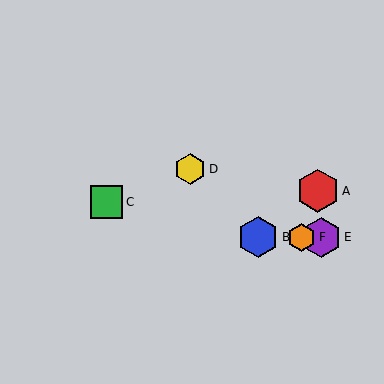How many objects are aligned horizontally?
3 objects (B, E, F) are aligned horizontally.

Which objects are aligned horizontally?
Objects B, E, F are aligned horizontally.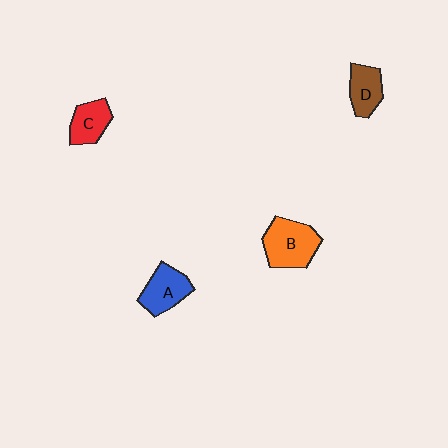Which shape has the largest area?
Shape B (orange).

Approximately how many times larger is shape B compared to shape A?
Approximately 1.3 times.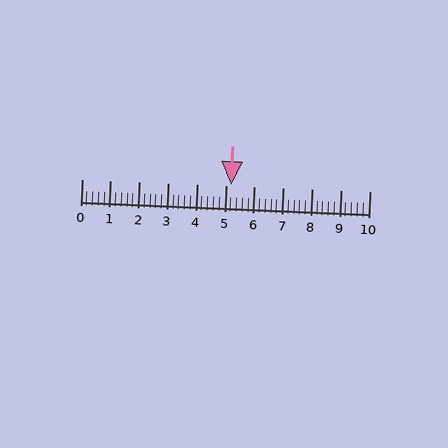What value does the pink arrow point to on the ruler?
The pink arrow points to approximately 5.2.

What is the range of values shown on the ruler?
The ruler shows values from 0 to 10.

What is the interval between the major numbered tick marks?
The major tick marks are spaced 1 units apart.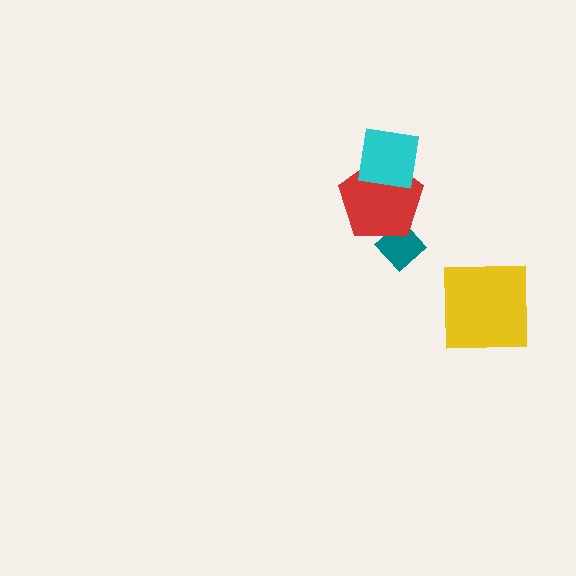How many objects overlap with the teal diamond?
1 object overlaps with the teal diamond.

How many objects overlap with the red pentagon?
2 objects overlap with the red pentagon.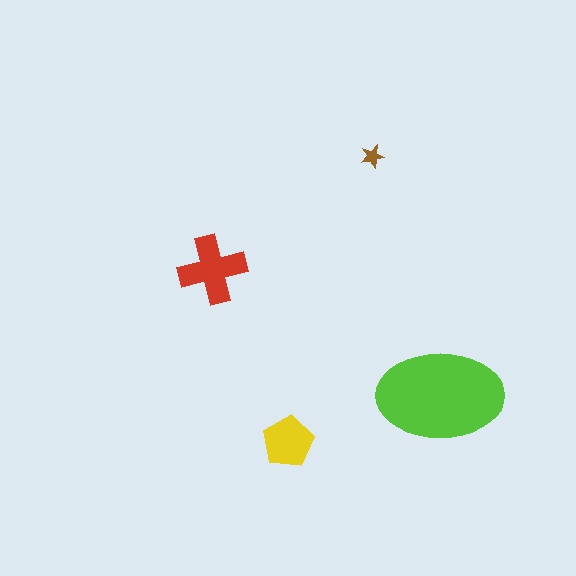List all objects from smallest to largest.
The brown star, the yellow pentagon, the red cross, the lime ellipse.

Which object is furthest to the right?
The lime ellipse is rightmost.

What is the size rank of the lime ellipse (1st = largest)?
1st.